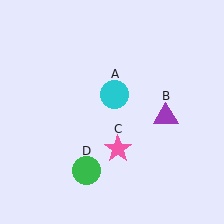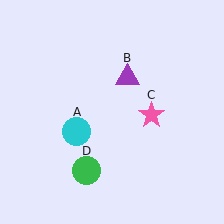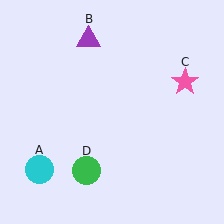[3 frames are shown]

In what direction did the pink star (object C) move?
The pink star (object C) moved up and to the right.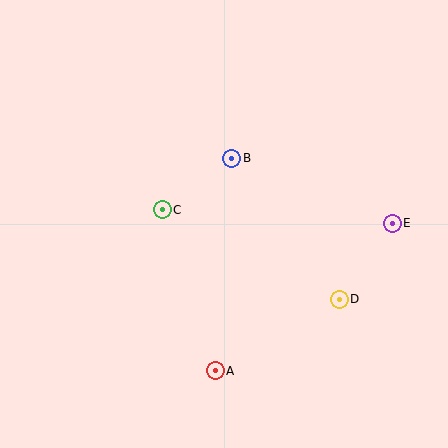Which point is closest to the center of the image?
Point C at (162, 210) is closest to the center.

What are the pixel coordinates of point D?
Point D is at (339, 299).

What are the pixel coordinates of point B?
Point B is at (232, 159).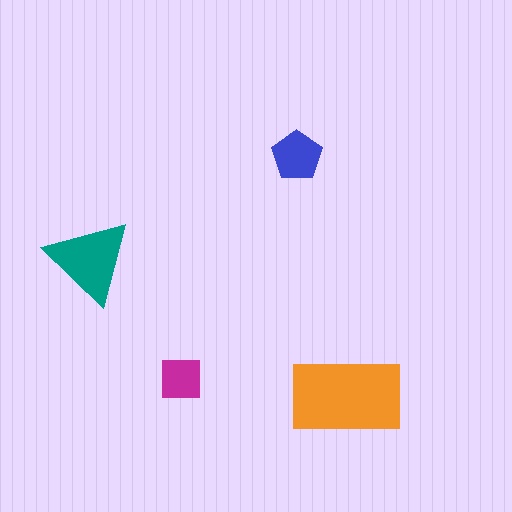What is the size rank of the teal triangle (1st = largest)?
2nd.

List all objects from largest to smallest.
The orange rectangle, the teal triangle, the blue pentagon, the magenta square.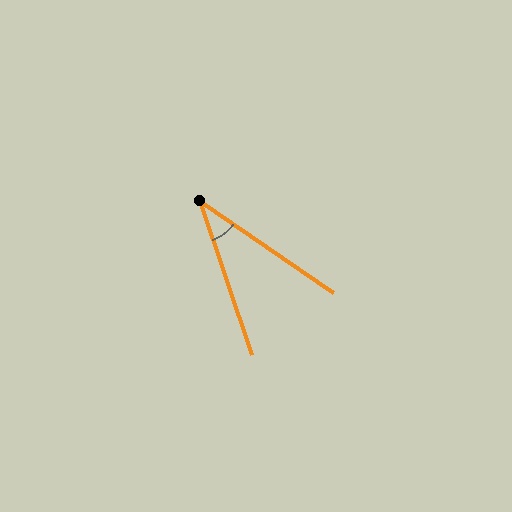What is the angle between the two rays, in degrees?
Approximately 37 degrees.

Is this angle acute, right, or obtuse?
It is acute.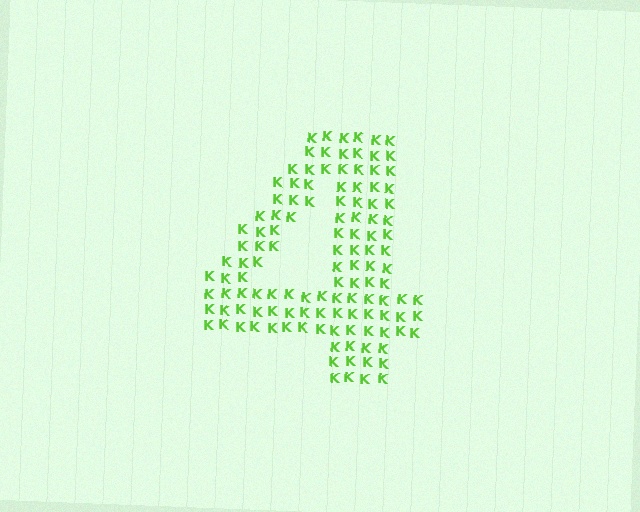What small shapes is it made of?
It is made of small letter K's.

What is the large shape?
The large shape is the digit 4.